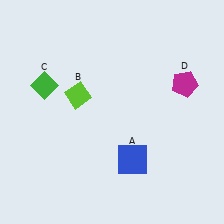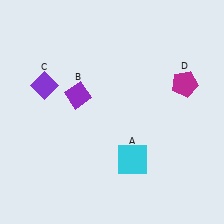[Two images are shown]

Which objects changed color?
A changed from blue to cyan. B changed from lime to purple. C changed from green to purple.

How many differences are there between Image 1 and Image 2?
There are 3 differences between the two images.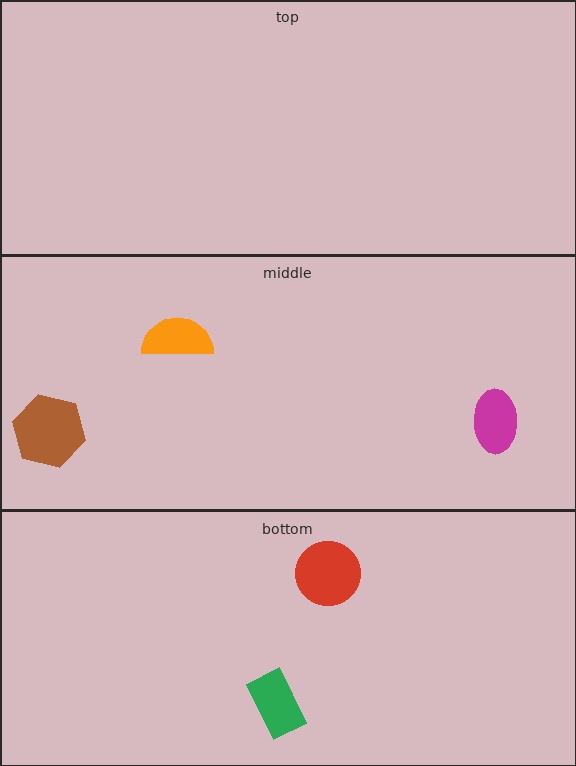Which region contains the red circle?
The bottom region.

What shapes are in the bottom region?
The red circle, the green rectangle.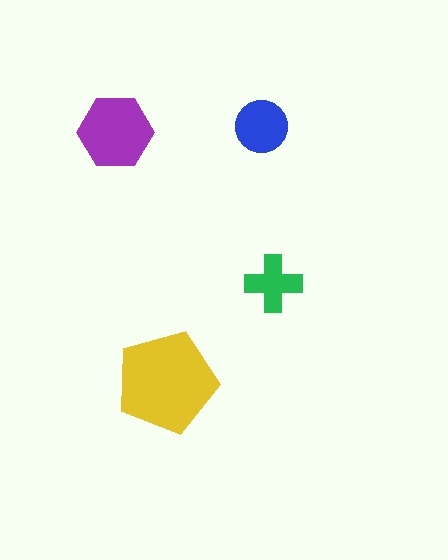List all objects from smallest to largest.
The green cross, the blue circle, the purple hexagon, the yellow pentagon.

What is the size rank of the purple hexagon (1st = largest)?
2nd.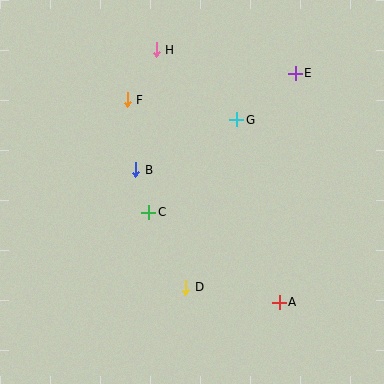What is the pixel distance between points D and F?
The distance between D and F is 196 pixels.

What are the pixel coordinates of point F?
Point F is at (127, 100).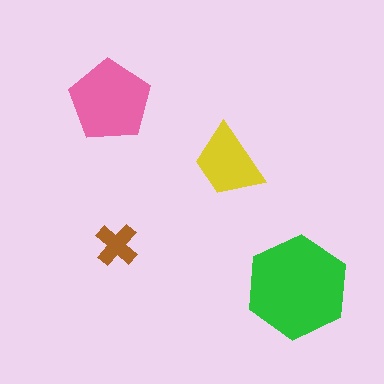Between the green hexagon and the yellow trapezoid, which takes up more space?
The green hexagon.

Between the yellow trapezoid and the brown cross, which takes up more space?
The yellow trapezoid.